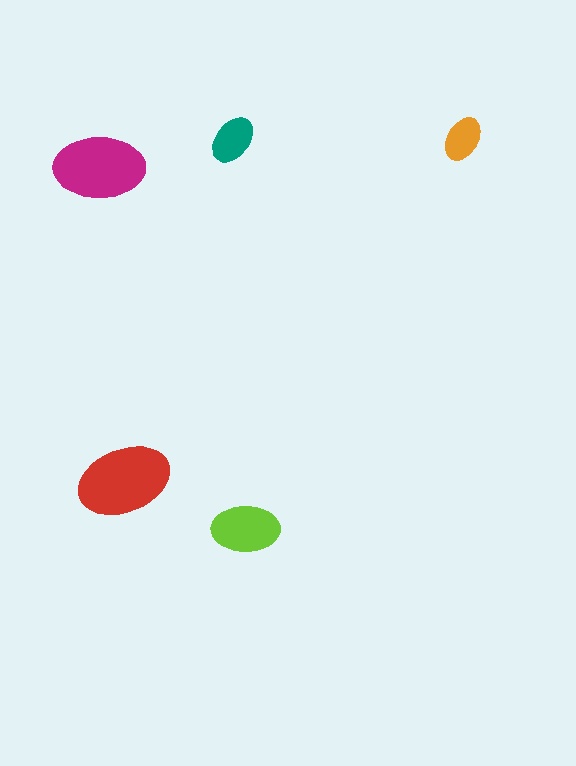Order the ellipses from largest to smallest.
the red one, the magenta one, the lime one, the teal one, the orange one.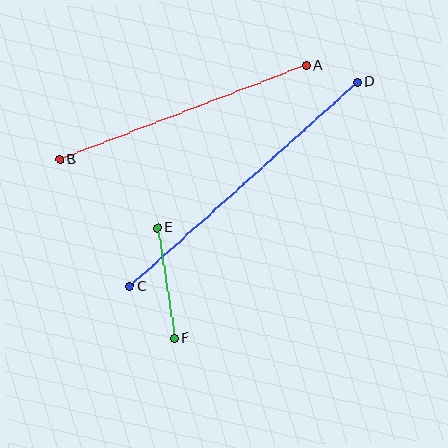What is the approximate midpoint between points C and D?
The midpoint is at approximately (244, 184) pixels.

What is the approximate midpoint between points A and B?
The midpoint is at approximately (183, 112) pixels.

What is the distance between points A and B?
The distance is approximately 264 pixels.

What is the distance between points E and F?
The distance is approximately 112 pixels.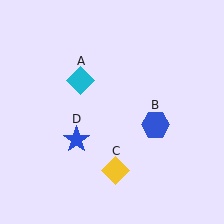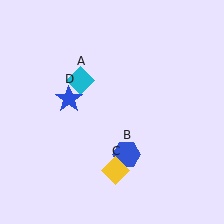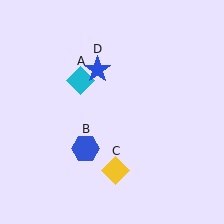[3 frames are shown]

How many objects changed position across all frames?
2 objects changed position: blue hexagon (object B), blue star (object D).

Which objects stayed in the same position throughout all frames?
Cyan diamond (object A) and yellow diamond (object C) remained stationary.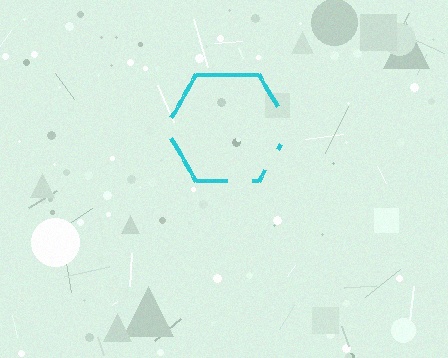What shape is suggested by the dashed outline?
The dashed outline suggests a hexagon.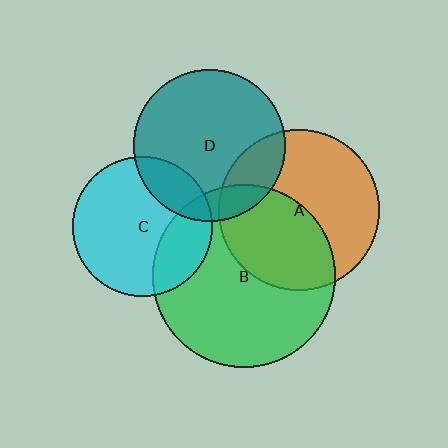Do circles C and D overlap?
Yes.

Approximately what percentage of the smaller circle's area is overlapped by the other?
Approximately 20%.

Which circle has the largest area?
Circle B (green).